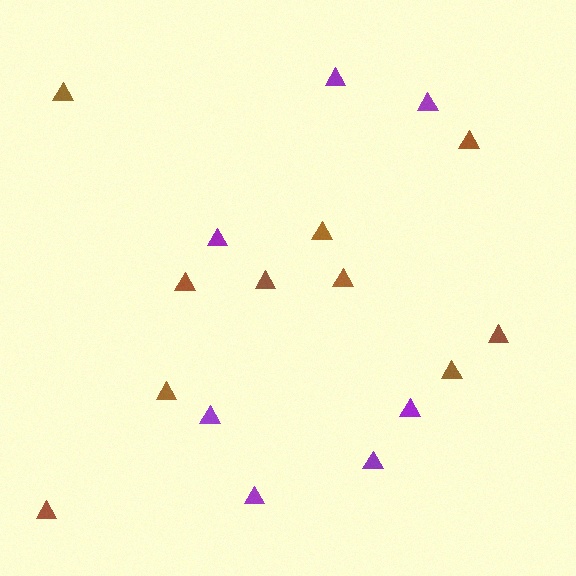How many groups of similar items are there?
There are 2 groups: one group of brown triangles (10) and one group of purple triangles (7).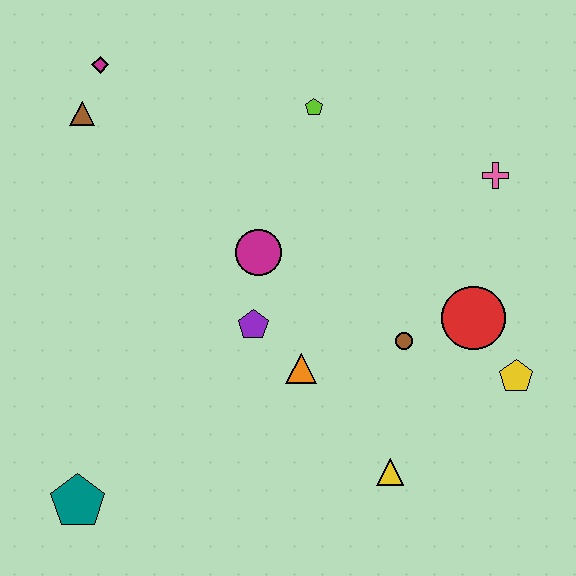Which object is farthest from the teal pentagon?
The pink cross is farthest from the teal pentagon.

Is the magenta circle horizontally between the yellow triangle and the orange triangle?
No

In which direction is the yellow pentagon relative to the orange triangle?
The yellow pentagon is to the right of the orange triangle.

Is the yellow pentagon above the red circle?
No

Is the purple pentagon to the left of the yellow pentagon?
Yes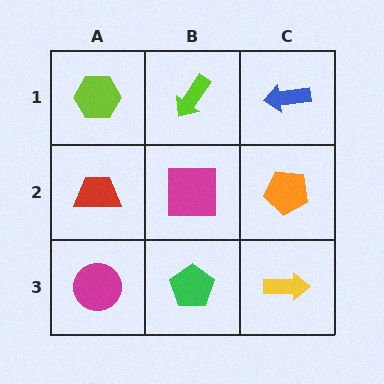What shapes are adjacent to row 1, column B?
A magenta square (row 2, column B), a lime hexagon (row 1, column A), a blue arrow (row 1, column C).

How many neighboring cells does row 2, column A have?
3.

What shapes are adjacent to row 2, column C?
A blue arrow (row 1, column C), a yellow arrow (row 3, column C), a magenta square (row 2, column B).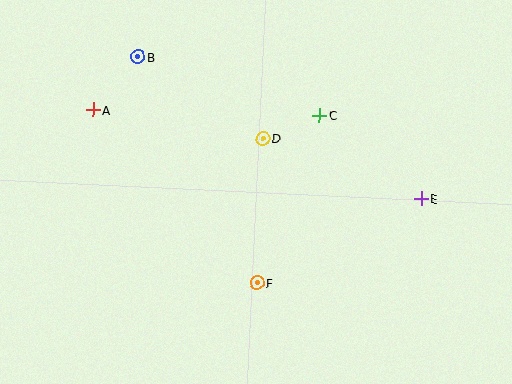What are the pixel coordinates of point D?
Point D is at (263, 138).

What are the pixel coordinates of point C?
Point C is at (319, 115).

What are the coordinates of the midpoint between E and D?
The midpoint between E and D is at (342, 168).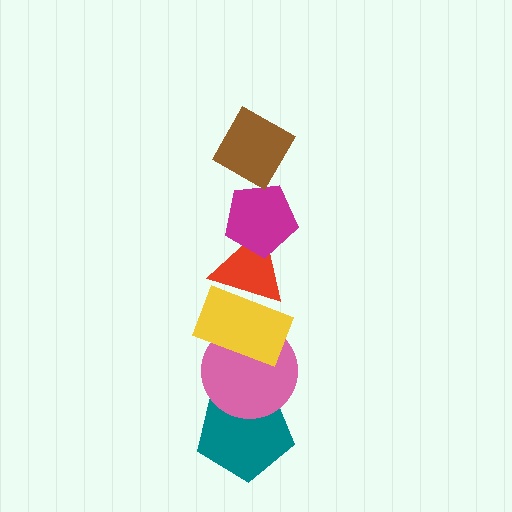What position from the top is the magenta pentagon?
The magenta pentagon is 2nd from the top.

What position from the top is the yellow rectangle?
The yellow rectangle is 4th from the top.